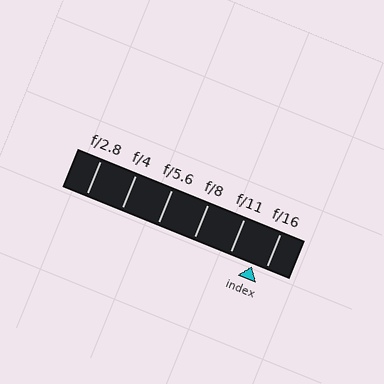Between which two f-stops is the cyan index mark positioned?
The index mark is between f/11 and f/16.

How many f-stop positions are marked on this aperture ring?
There are 6 f-stop positions marked.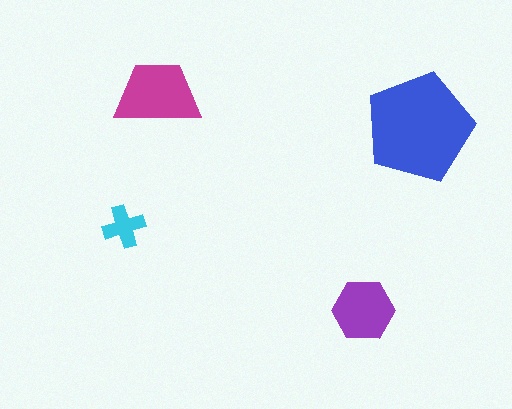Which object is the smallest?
The cyan cross.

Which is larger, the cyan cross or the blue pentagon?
The blue pentagon.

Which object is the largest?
The blue pentagon.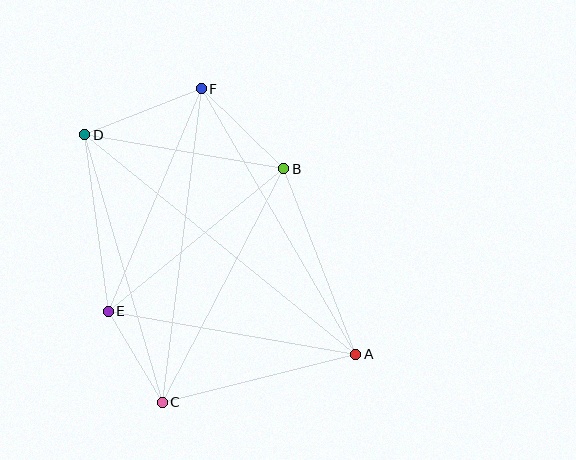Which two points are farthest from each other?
Points A and D are farthest from each other.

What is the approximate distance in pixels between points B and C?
The distance between B and C is approximately 263 pixels.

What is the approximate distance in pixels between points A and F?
The distance between A and F is approximately 307 pixels.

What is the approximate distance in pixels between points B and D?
The distance between B and D is approximately 202 pixels.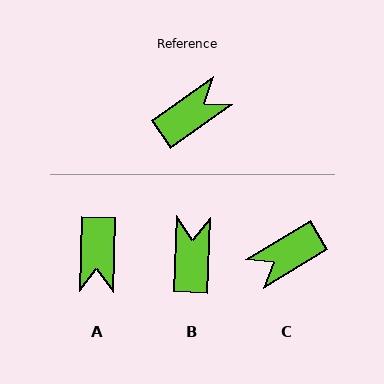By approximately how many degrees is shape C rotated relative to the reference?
Approximately 176 degrees counter-clockwise.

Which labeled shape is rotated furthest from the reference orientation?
C, about 176 degrees away.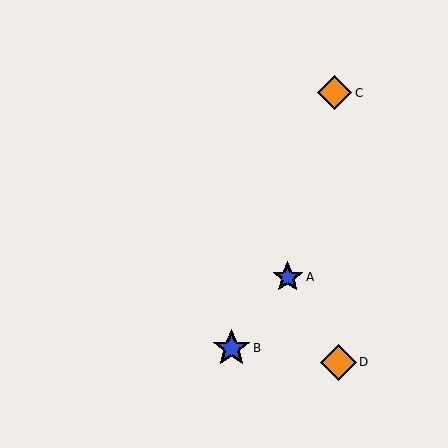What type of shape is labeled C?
Shape C is an orange diamond.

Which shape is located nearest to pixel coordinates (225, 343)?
The blue star (labeled B) at (231, 348) is nearest to that location.